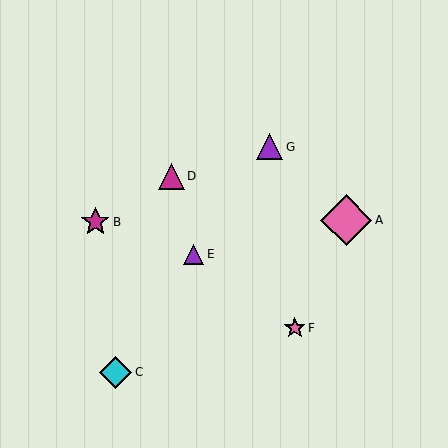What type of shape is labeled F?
Shape F is a pink star.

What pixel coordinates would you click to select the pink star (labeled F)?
Click at (295, 328) to select the pink star F.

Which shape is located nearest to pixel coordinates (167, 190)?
The magenta triangle (labeled D) at (171, 176) is nearest to that location.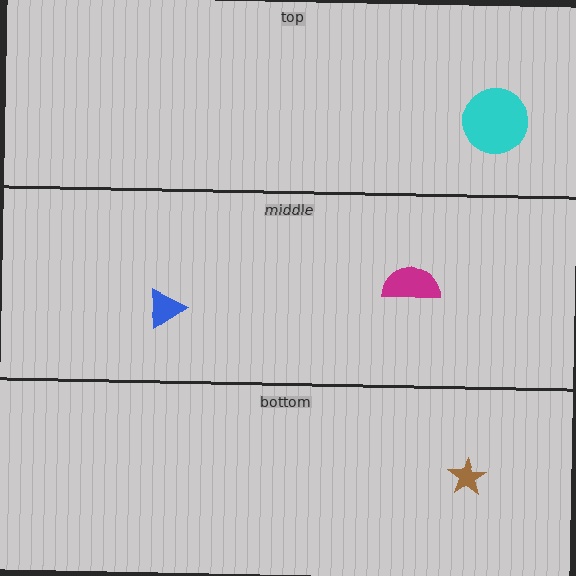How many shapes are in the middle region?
2.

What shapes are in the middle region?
The blue triangle, the magenta semicircle.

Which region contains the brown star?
The bottom region.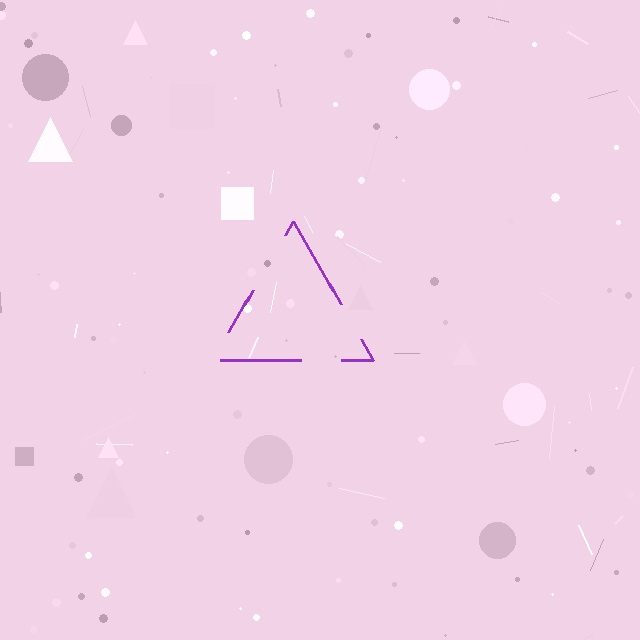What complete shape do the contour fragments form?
The contour fragments form a triangle.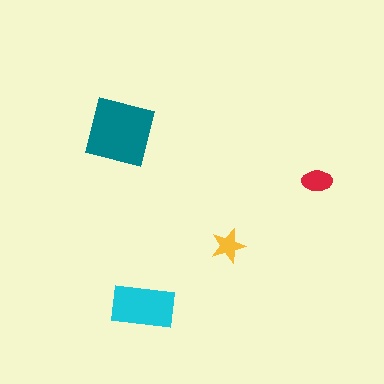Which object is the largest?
The teal square.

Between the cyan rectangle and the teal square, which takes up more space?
The teal square.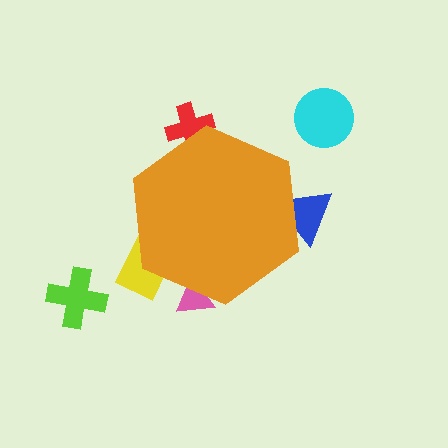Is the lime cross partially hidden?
No, the lime cross is fully visible.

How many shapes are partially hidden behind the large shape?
4 shapes are partially hidden.